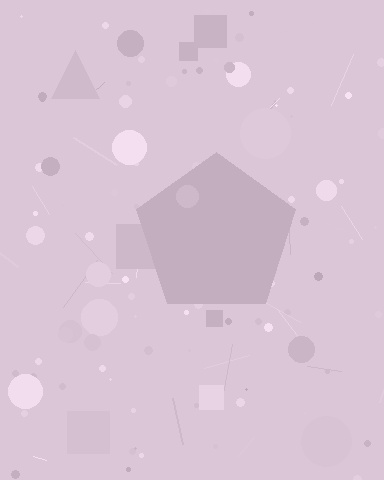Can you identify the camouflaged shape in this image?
The camouflaged shape is a pentagon.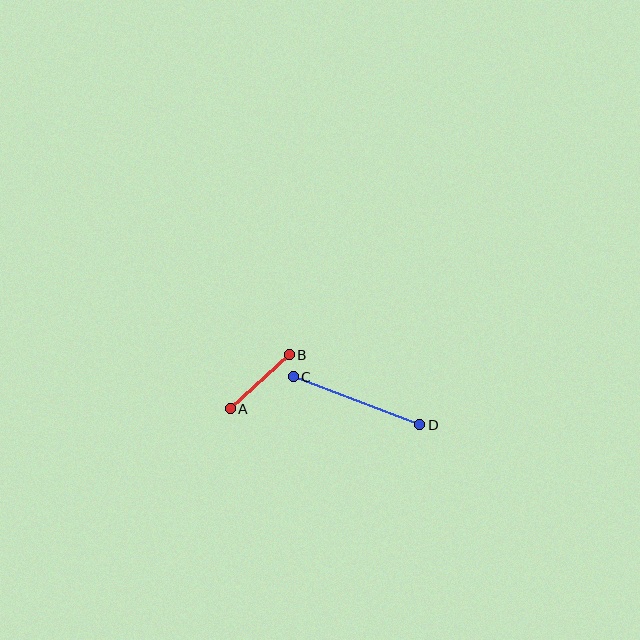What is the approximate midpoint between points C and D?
The midpoint is at approximately (357, 401) pixels.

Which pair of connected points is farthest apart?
Points C and D are farthest apart.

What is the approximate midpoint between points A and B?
The midpoint is at approximately (260, 382) pixels.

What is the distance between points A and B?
The distance is approximately 80 pixels.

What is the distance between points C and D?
The distance is approximately 135 pixels.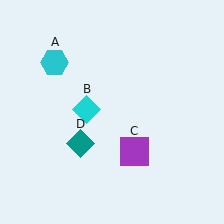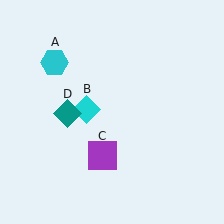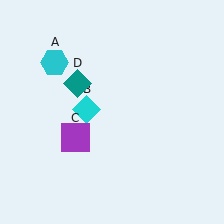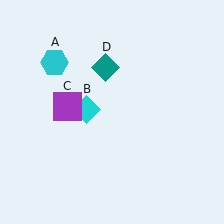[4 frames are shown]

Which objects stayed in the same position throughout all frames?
Cyan hexagon (object A) and cyan diamond (object B) remained stationary.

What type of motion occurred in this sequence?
The purple square (object C), teal diamond (object D) rotated clockwise around the center of the scene.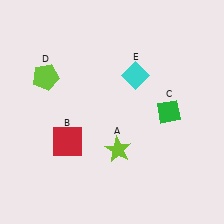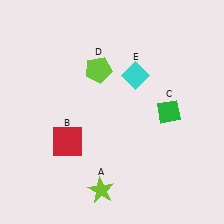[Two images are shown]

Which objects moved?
The objects that moved are: the lime star (A), the lime pentagon (D).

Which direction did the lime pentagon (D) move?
The lime pentagon (D) moved right.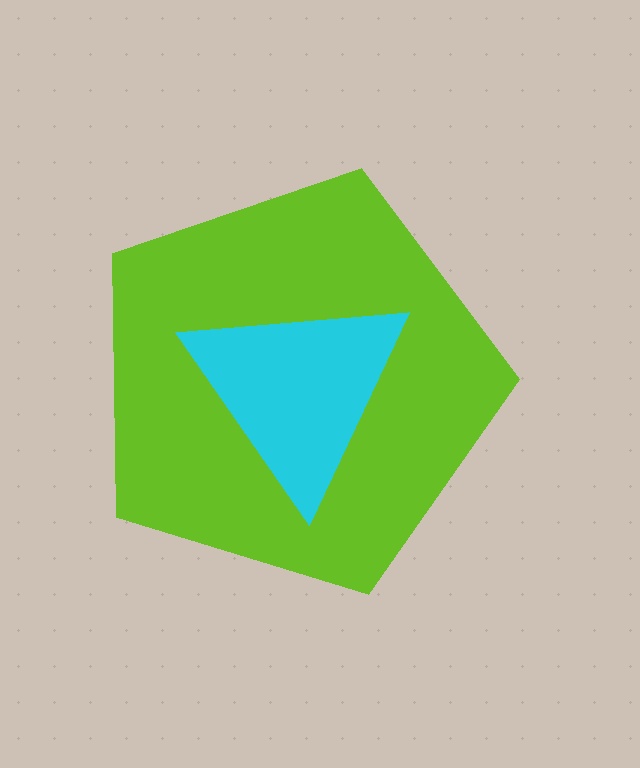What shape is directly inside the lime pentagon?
The cyan triangle.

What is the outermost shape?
The lime pentagon.